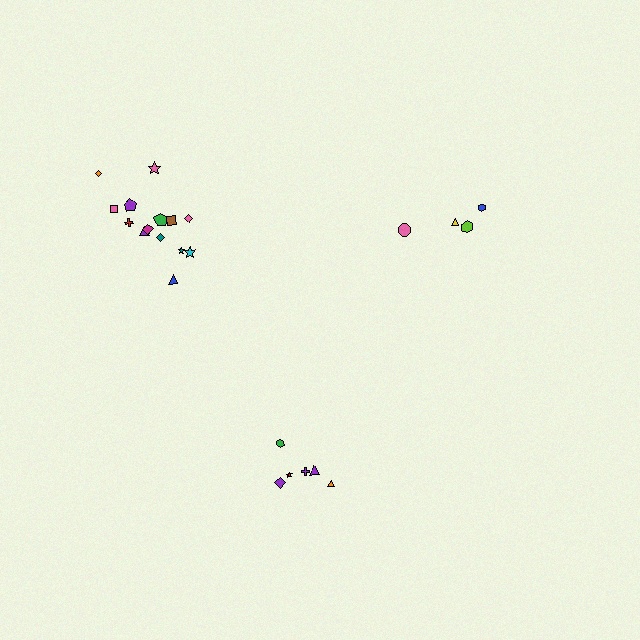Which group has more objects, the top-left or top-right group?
The top-left group.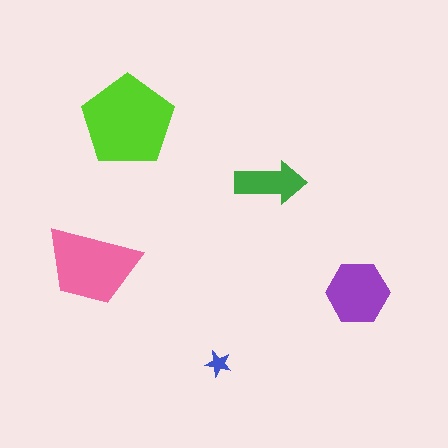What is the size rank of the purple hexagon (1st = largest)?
3rd.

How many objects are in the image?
There are 5 objects in the image.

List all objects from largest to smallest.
The lime pentagon, the pink trapezoid, the purple hexagon, the green arrow, the blue star.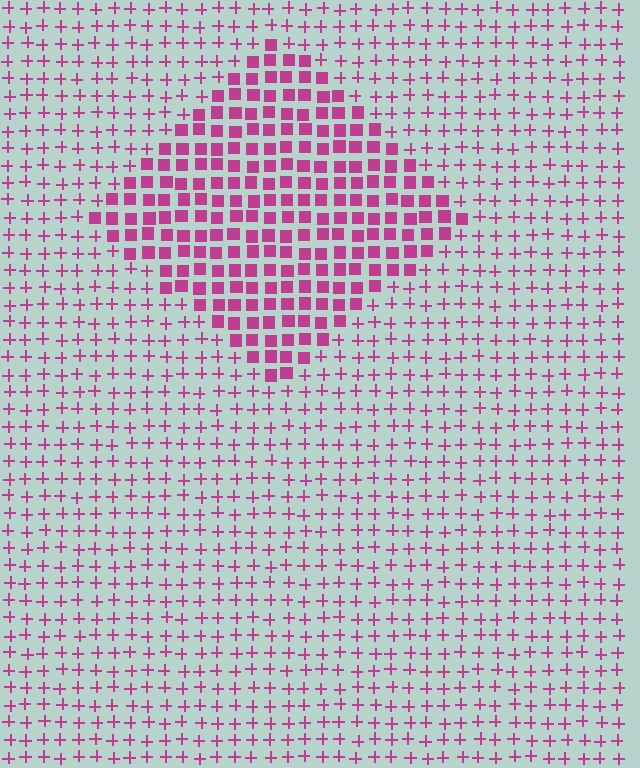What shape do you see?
I see a diamond.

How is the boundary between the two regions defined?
The boundary is defined by a change in element shape: squares inside vs. plus signs outside. All elements share the same color and spacing.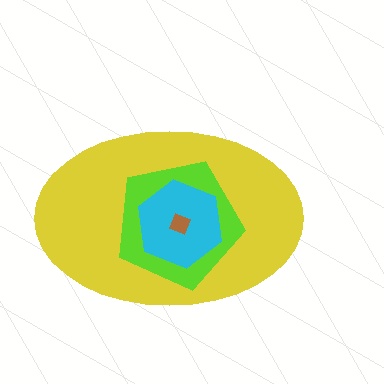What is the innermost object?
The brown diamond.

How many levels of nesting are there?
4.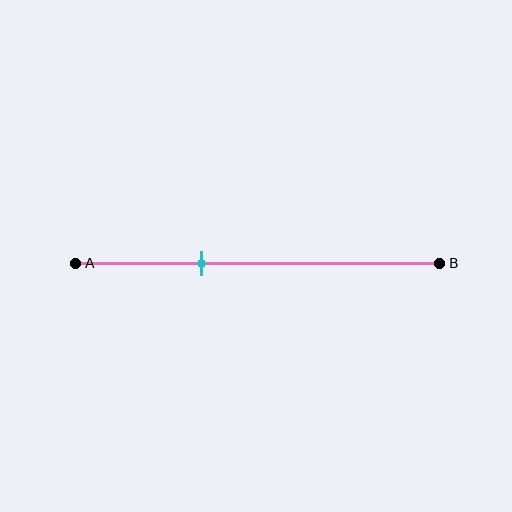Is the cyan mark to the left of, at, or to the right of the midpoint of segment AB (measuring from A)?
The cyan mark is to the left of the midpoint of segment AB.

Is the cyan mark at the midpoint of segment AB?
No, the mark is at about 35% from A, not at the 50% midpoint.